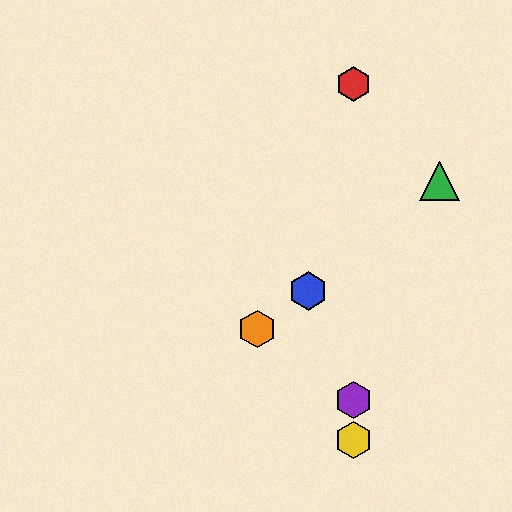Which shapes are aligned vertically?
The red hexagon, the yellow hexagon, the purple hexagon are aligned vertically.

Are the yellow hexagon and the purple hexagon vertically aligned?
Yes, both are at x≈354.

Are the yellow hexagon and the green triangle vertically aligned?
No, the yellow hexagon is at x≈354 and the green triangle is at x≈440.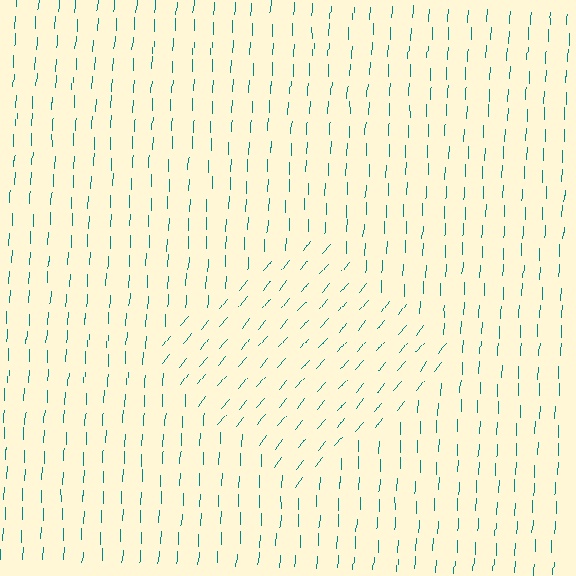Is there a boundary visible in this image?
Yes, there is a texture boundary formed by a change in line orientation.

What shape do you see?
I see a diamond.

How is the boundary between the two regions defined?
The boundary is defined purely by a change in line orientation (approximately 36 degrees difference). All lines are the same color and thickness.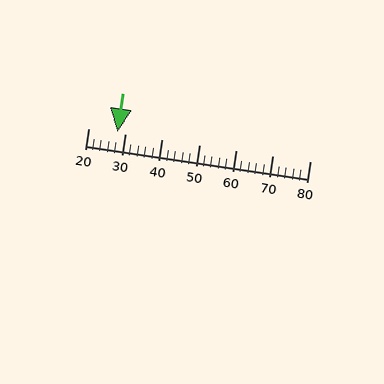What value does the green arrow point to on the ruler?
The green arrow points to approximately 28.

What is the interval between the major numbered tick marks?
The major tick marks are spaced 10 units apart.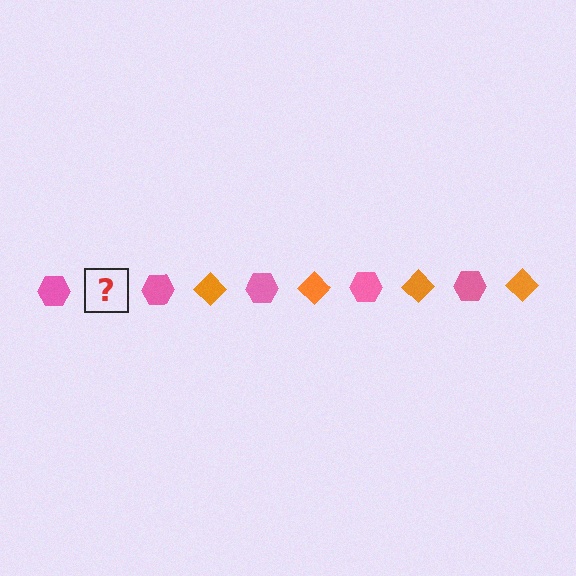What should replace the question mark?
The question mark should be replaced with an orange diamond.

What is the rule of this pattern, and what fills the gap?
The rule is that the pattern alternates between pink hexagon and orange diamond. The gap should be filled with an orange diamond.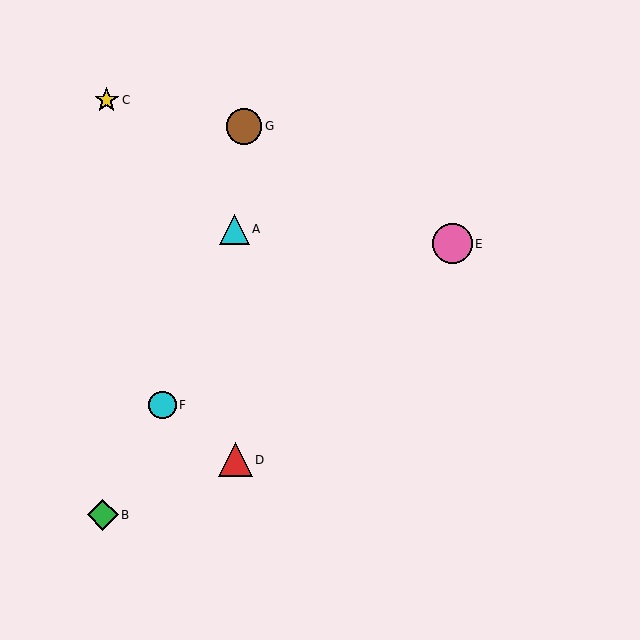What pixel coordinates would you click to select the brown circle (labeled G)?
Click at (244, 126) to select the brown circle G.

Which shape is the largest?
The pink circle (labeled E) is the largest.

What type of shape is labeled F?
Shape F is a cyan circle.